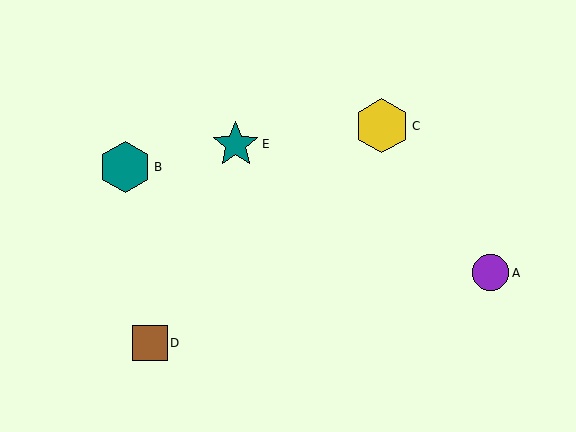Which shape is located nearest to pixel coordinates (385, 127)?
The yellow hexagon (labeled C) at (382, 126) is nearest to that location.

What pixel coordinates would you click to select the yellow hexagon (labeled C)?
Click at (382, 126) to select the yellow hexagon C.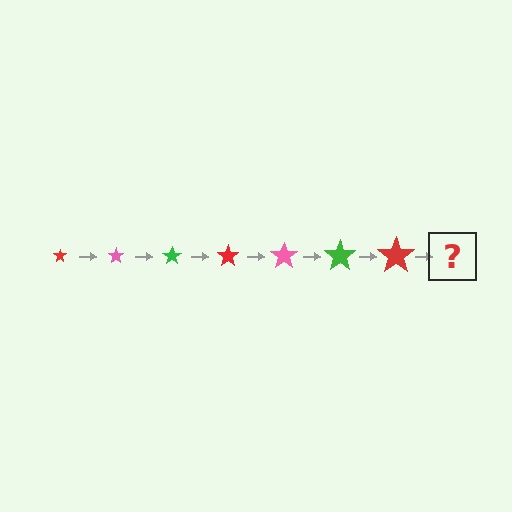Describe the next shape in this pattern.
It should be a pink star, larger than the previous one.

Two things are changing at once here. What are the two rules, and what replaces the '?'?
The two rules are that the star grows larger each step and the color cycles through red, pink, and green. The '?' should be a pink star, larger than the previous one.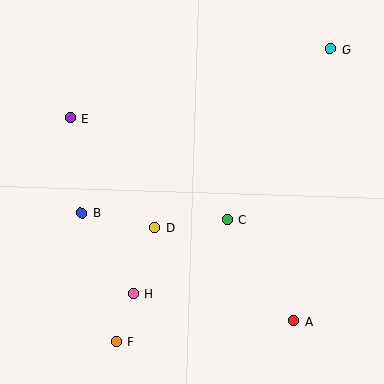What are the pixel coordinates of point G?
Point G is at (330, 49).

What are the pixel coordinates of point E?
Point E is at (70, 118).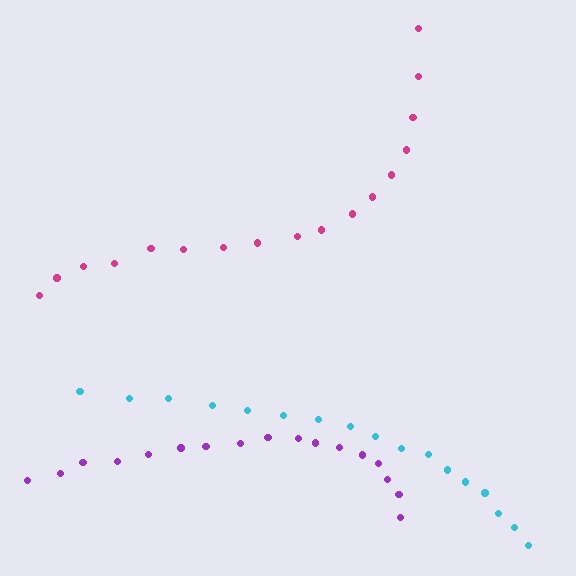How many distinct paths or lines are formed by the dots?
There are 3 distinct paths.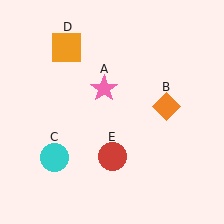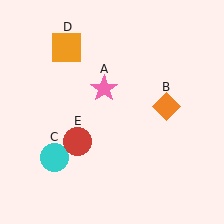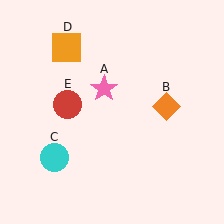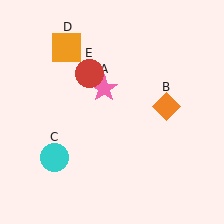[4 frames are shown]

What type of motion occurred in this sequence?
The red circle (object E) rotated clockwise around the center of the scene.